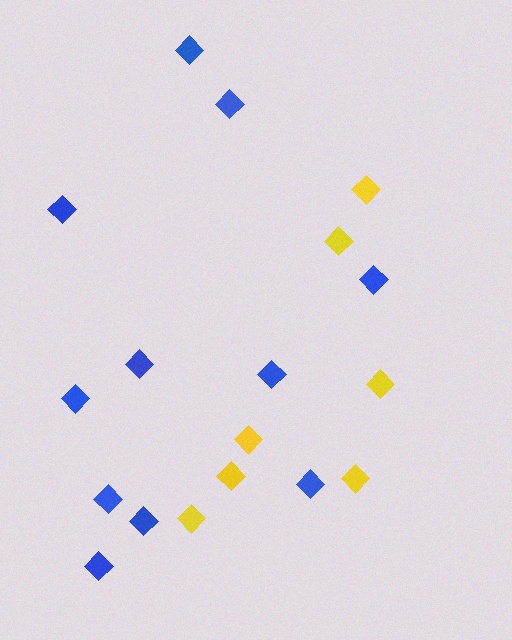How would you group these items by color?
There are 2 groups: one group of blue diamonds (11) and one group of yellow diamonds (7).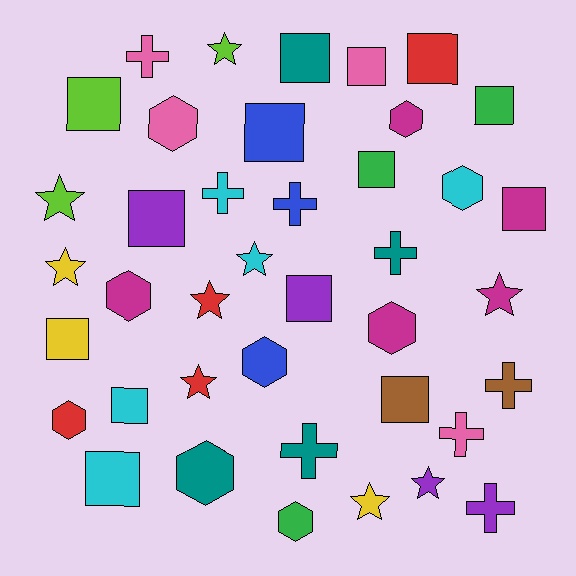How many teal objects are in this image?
There are 4 teal objects.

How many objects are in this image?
There are 40 objects.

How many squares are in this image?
There are 14 squares.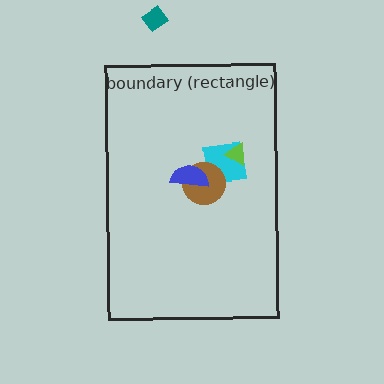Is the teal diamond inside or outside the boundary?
Outside.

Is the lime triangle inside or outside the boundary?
Inside.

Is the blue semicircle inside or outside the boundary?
Inside.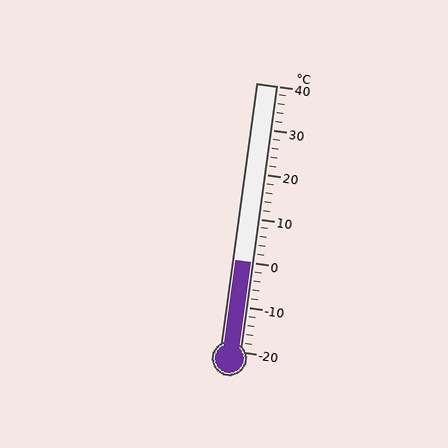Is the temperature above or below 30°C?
The temperature is below 30°C.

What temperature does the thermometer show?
The thermometer shows approximately 0°C.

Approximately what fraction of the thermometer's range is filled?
The thermometer is filled to approximately 35% of its range.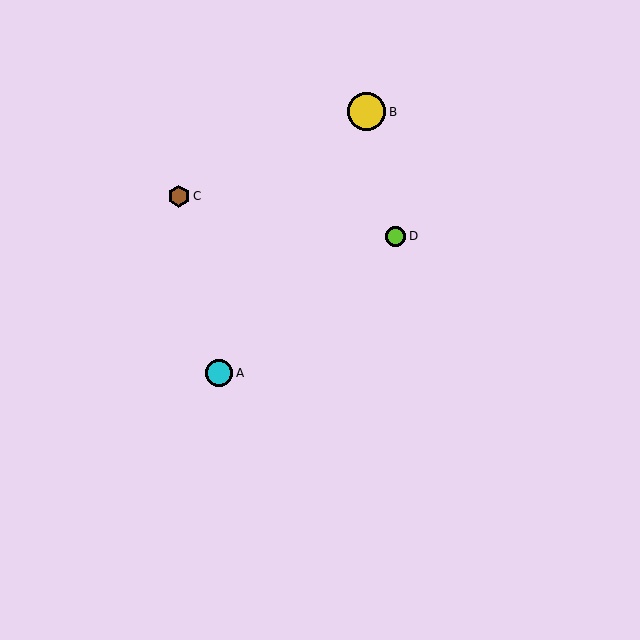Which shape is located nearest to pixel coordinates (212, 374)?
The cyan circle (labeled A) at (219, 373) is nearest to that location.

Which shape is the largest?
The yellow circle (labeled B) is the largest.